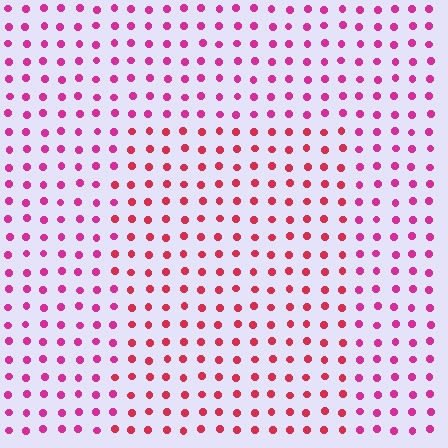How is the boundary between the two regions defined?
The boundary is defined purely by a slight shift in hue (about 27 degrees). Spacing, size, and orientation are identical on both sides.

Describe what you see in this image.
The image is filled with small magenta elements in a uniform arrangement. A rectangle-shaped region is visible where the elements are tinted to a slightly different hue, forming a subtle color boundary.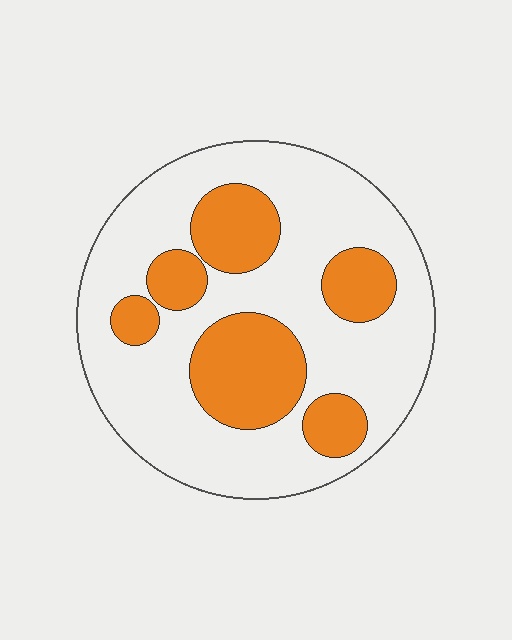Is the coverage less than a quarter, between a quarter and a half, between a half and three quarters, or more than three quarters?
Between a quarter and a half.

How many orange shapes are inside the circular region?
6.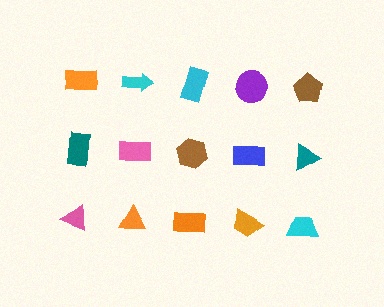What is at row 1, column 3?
A cyan rectangle.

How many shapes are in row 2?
5 shapes.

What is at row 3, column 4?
An orange trapezoid.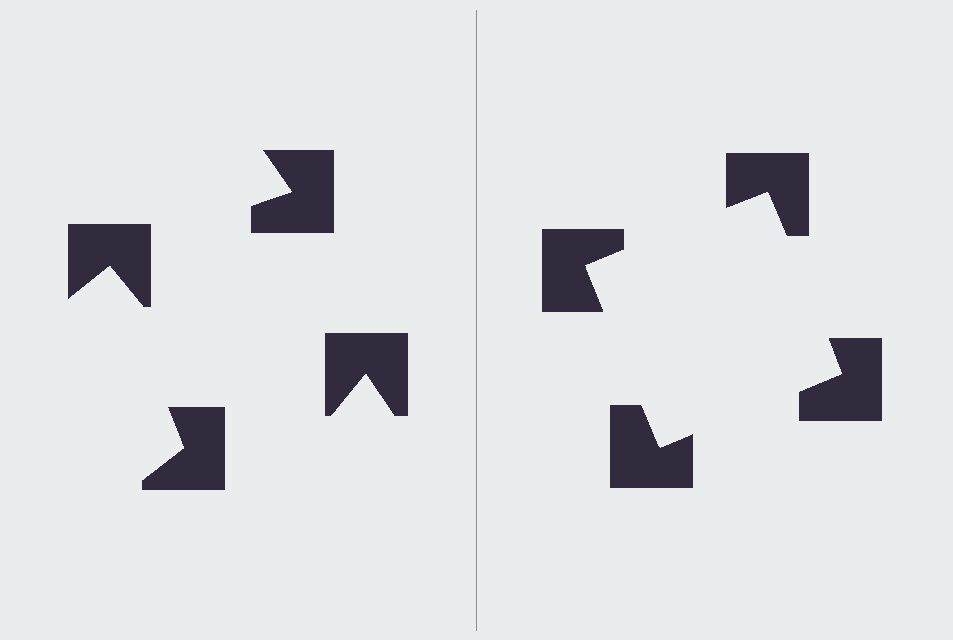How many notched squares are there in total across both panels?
8 — 4 on each side.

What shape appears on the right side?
An illusory square.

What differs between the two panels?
The notched squares are positioned identically on both sides; only the wedge orientations differ. On the right they align to a square; on the left they are misaligned.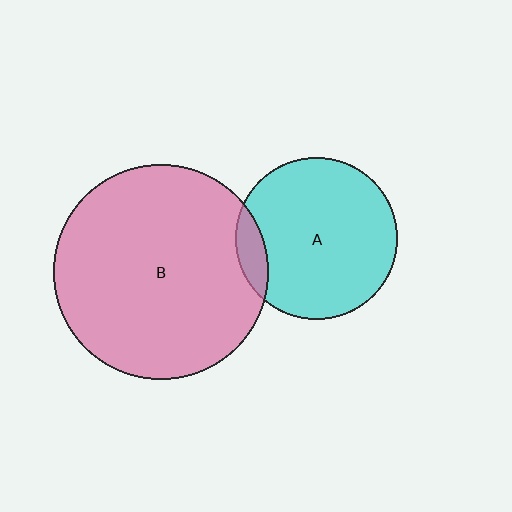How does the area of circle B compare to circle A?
Approximately 1.8 times.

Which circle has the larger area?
Circle B (pink).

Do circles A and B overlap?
Yes.